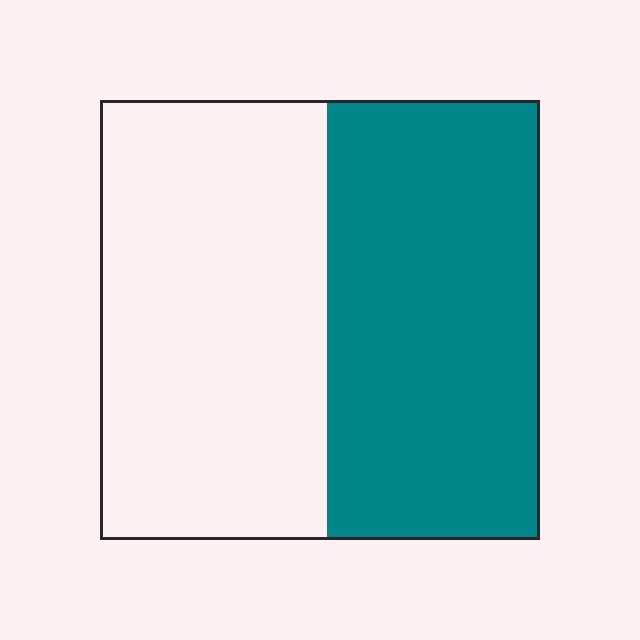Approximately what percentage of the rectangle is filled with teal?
Approximately 50%.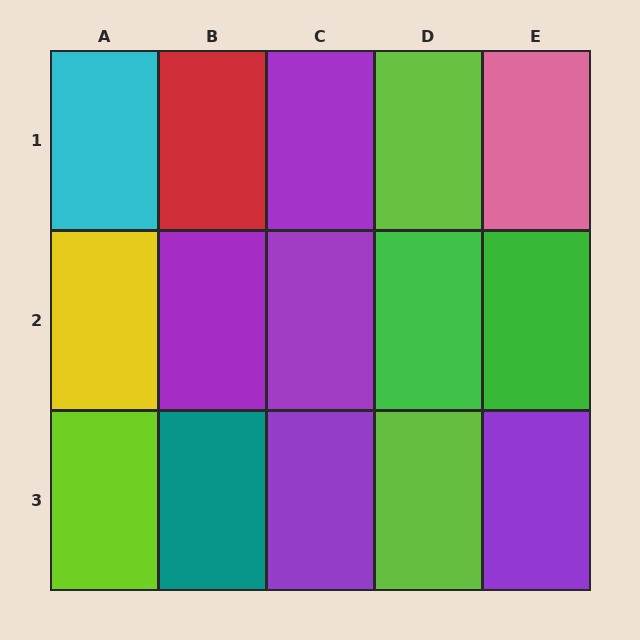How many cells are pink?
1 cell is pink.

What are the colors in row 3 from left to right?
Lime, teal, purple, lime, purple.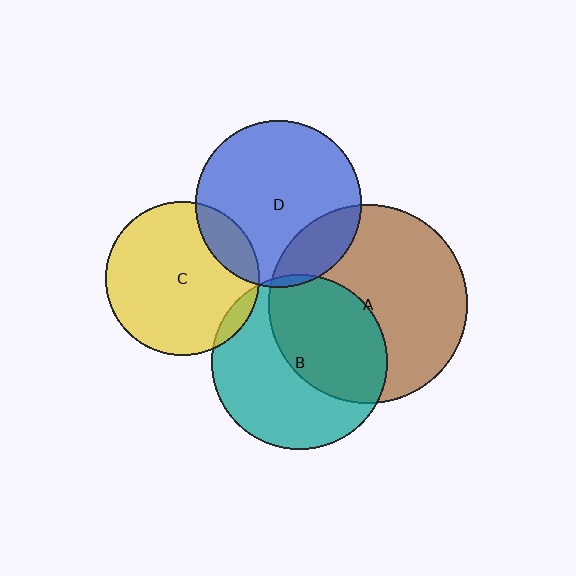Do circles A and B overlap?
Yes.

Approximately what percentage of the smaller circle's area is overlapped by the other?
Approximately 45%.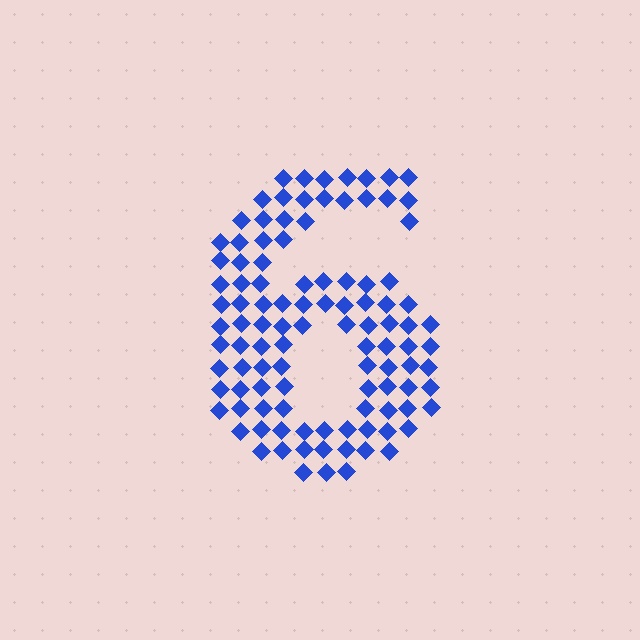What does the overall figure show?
The overall figure shows the digit 6.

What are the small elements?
The small elements are diamonds.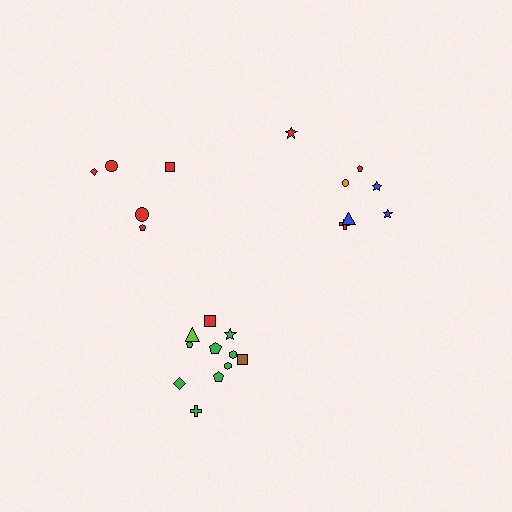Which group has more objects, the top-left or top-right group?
The top-right group.